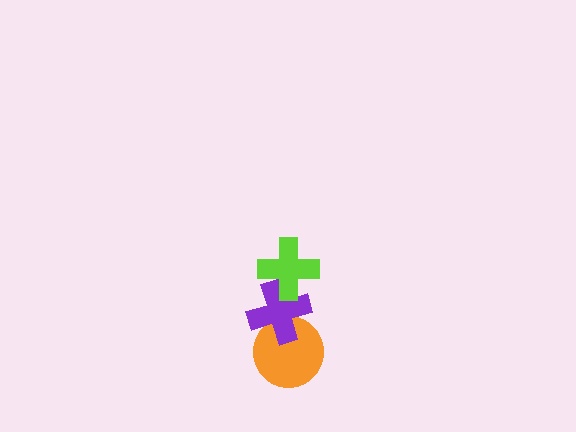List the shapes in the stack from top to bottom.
From top to bottom: the lime cross, the purple cross, the orange circle.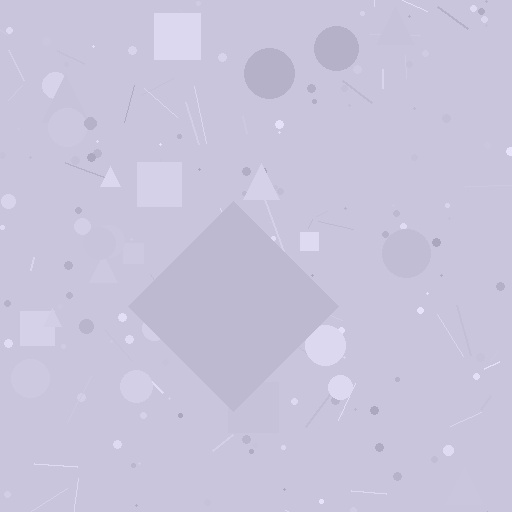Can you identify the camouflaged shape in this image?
The camouflaged shape is a diamond.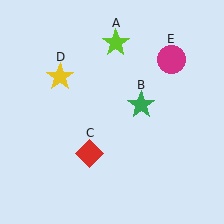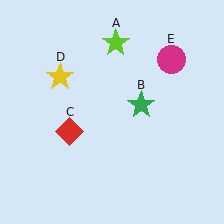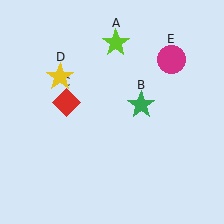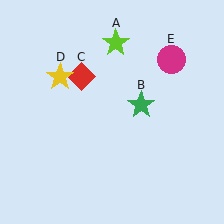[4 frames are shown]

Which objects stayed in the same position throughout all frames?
Lime star (object A) and green star (object B) and yellow star (object D) and magenta circle (object E) remained stationary.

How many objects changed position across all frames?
1 object changed position: red diamond (object C).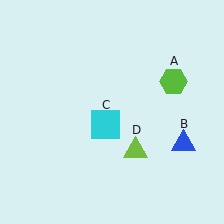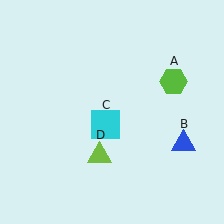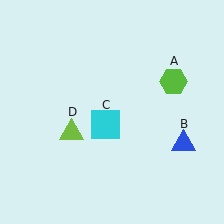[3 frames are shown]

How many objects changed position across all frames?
1 object changed position: lime triangle (object D).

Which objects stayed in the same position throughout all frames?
Lime hexagon (object A) and blue triangle (object B) and cyan square (object C) remained stationary.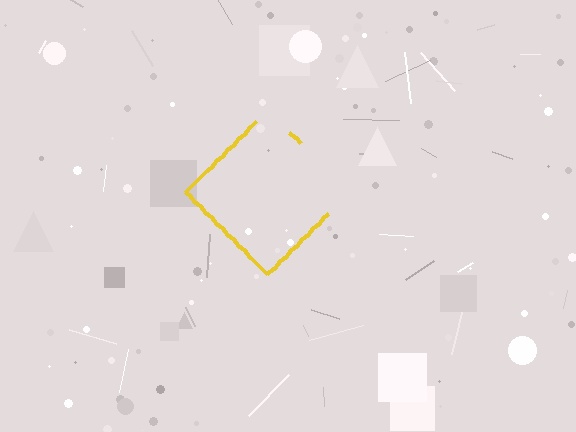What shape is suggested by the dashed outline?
The dashed outline suggests a diamond.